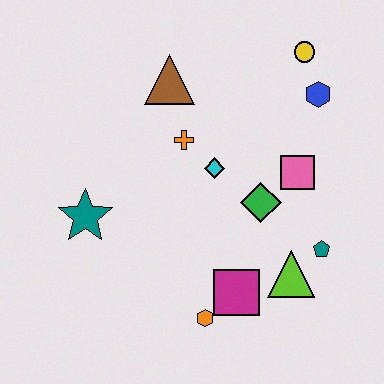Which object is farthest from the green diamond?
The teal star is farthest from the green diamond.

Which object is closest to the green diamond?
The pink square is closest to the green diamond.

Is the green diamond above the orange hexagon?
Yes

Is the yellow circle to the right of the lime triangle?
Yes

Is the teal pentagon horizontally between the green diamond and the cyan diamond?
No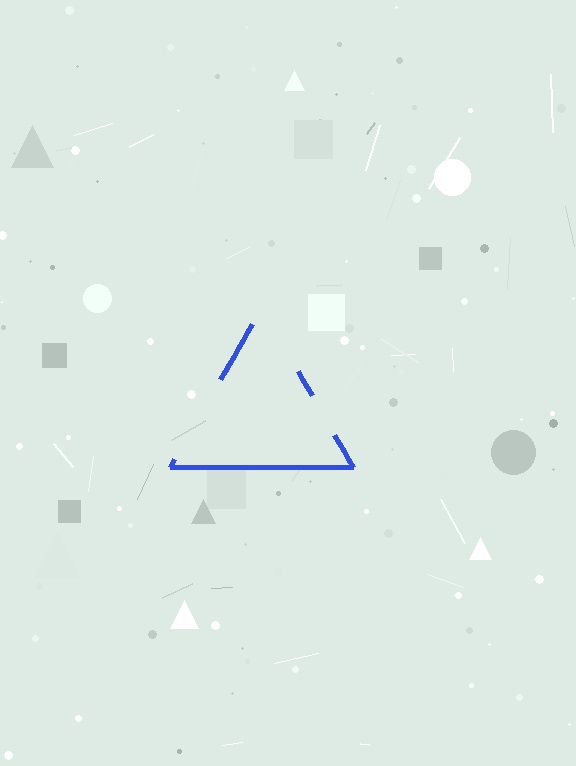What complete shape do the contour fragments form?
The contour fragments form a triangle.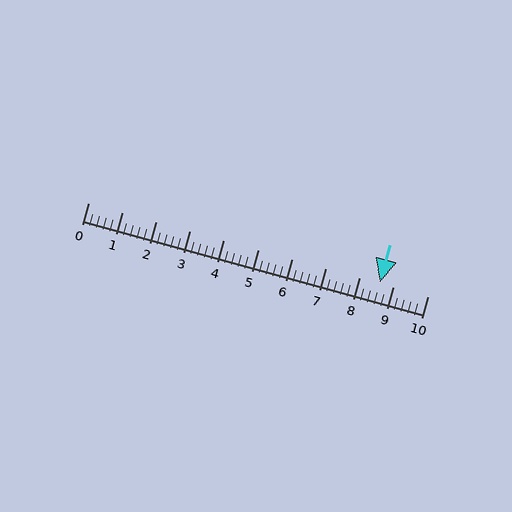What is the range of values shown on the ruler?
The ruler shows values from 0 to 10.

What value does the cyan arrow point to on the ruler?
The cyan arrow points to approximately 8.6.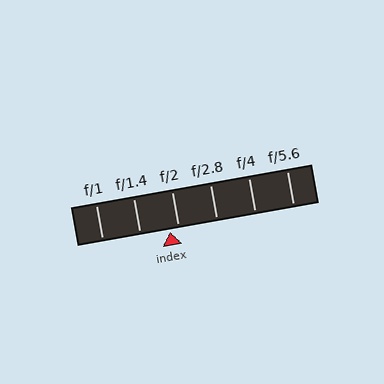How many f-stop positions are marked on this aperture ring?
There are 6 f-stop positions marked.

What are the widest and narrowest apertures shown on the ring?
The widest aperture shown is f/1 and the narrowest is f/5.6.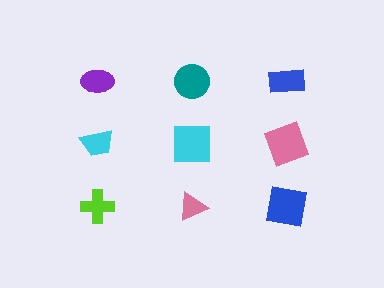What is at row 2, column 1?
A cyan trapezoid.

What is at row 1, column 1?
A purple ellipse.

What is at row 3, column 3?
A blue square.